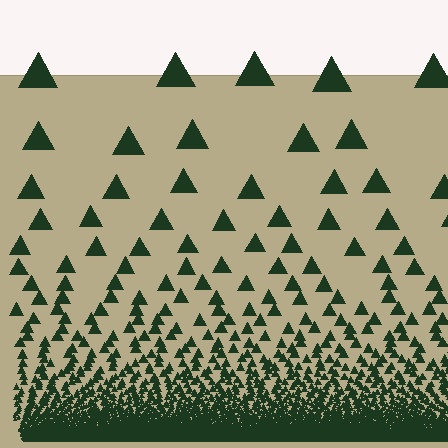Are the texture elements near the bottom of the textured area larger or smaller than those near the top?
Smaller. The gradient is inverted — elements near the bottom are smaller and denser.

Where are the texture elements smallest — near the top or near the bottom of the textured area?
Near the bottom.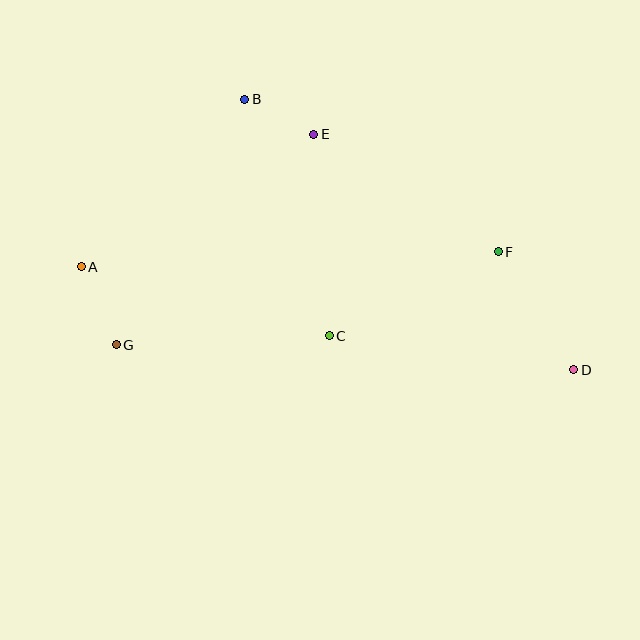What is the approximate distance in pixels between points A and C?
The distance between A and C is approximately 257 pixels.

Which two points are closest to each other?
Points B and E are closest to each other.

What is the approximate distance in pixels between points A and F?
The distance between A and F is approximately 417 pixels.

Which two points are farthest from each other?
Points A and D are farthest from each other.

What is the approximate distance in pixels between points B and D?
The distance between B and D is approximately 426 pixels.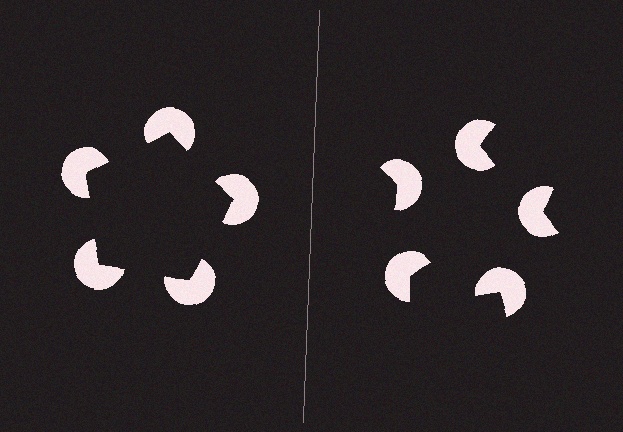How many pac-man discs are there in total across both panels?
10 — 5 on each side.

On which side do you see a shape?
An illusory pentagon appears on the left side. On the right side the wedge cuts are rotated, so no coherent shape forms.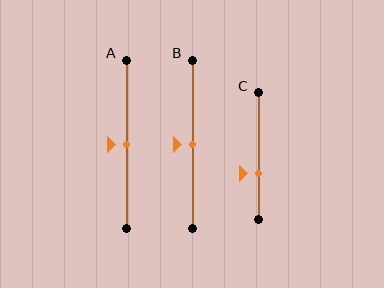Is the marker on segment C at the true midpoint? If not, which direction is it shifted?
No, the marker on segment C is shifted downward by about 13% of the segment length.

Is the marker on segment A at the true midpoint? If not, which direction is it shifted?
Yes, the marker on segment A is at the true midpoint.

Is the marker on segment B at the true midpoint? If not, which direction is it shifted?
Yes, the marker on segment B is at the true midpoint.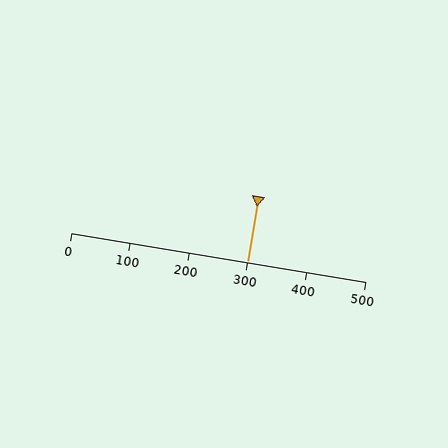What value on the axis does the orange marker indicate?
The marker indicates approximately 300.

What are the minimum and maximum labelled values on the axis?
The axis runs from 0 to 500.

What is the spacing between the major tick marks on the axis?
The major ticks are spaced 100 apart.